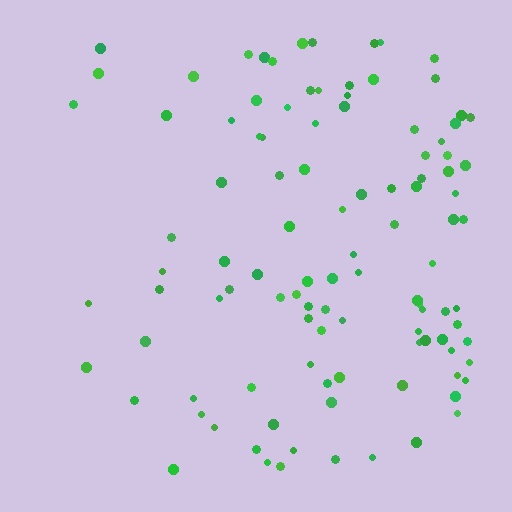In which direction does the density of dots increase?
From left to right, with the right side densest.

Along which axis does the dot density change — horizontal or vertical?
Horizontal.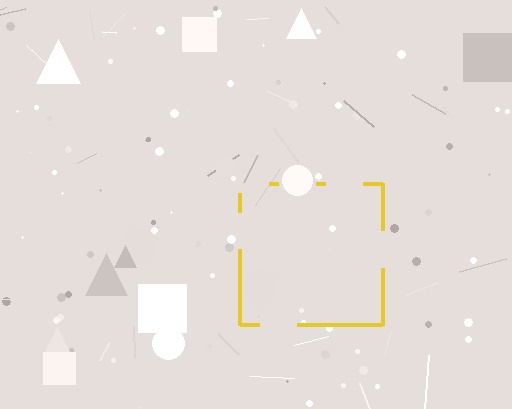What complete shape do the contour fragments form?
The contour fragments form a square.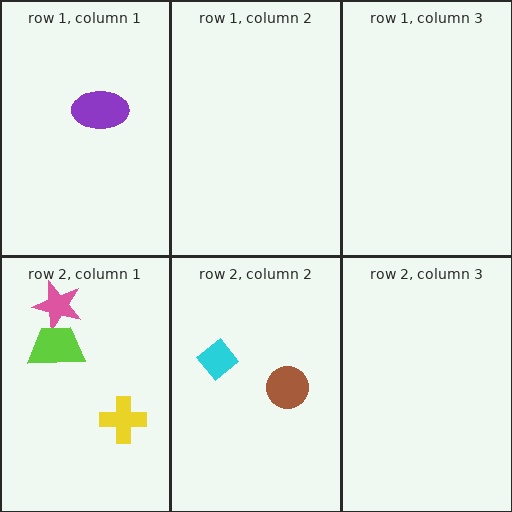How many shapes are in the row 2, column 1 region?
3.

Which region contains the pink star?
The row 2, column 1 region.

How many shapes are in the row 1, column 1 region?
1.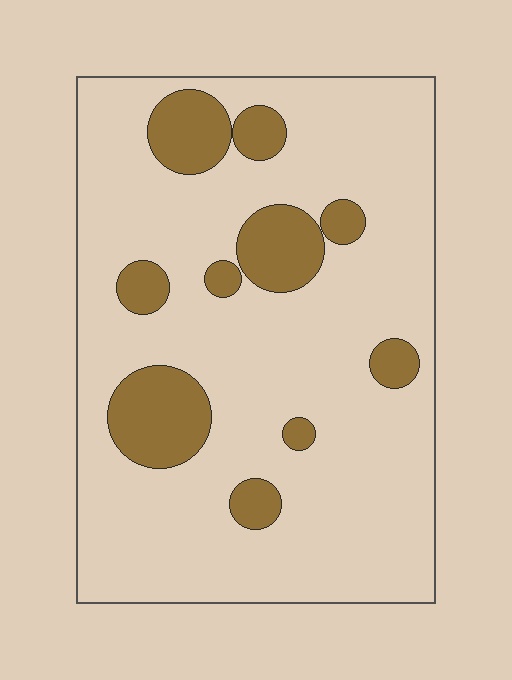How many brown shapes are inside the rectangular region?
10.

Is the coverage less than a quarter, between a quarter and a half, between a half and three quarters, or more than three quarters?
Less than a quarter.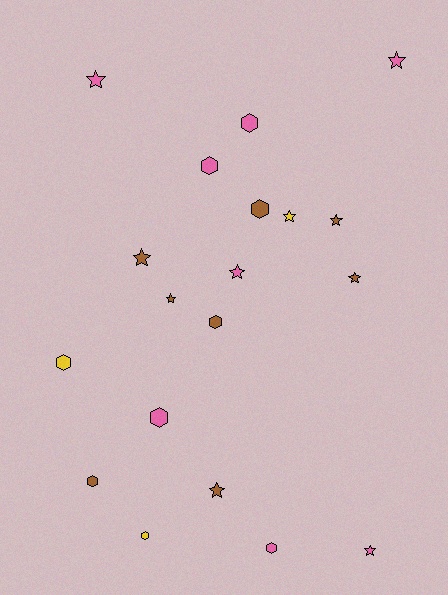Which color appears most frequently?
Pink, with 8 objects.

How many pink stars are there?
There are 4 pink stars.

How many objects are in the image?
There are 19 objects.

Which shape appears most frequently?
Star, with 10 objects.